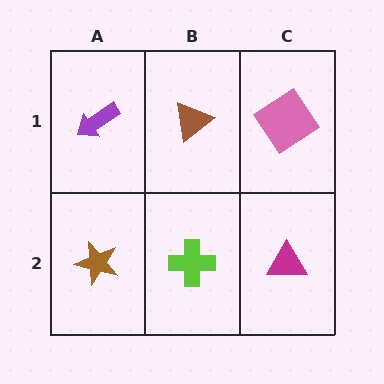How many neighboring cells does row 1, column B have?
3.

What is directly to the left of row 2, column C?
A lime cross.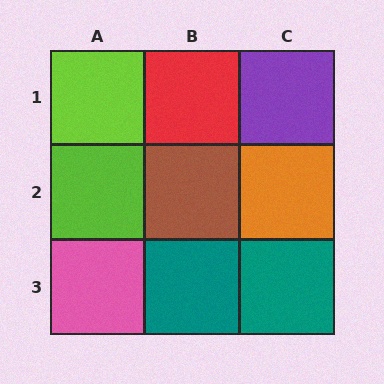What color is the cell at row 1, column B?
Red.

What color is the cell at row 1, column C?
Purple.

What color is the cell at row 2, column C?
Orange.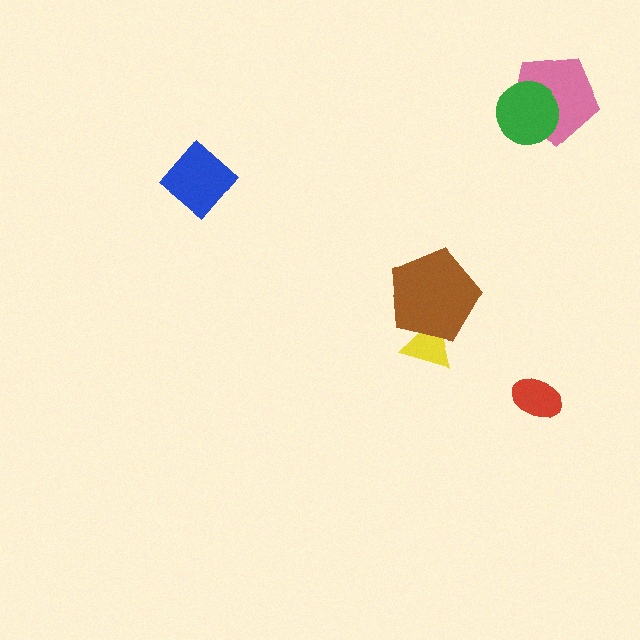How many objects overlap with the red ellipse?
0 objects overlap with the red ellipse.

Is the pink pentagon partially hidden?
Yes, it is partially covered by another shape.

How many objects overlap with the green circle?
1 object overlaps with the green circle.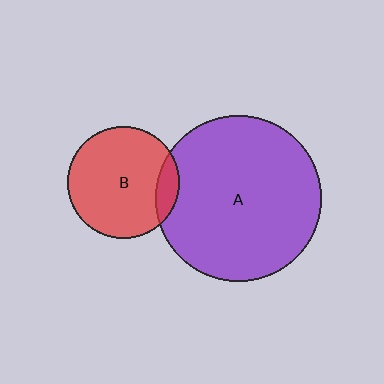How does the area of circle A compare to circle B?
Approximately 2.2 times.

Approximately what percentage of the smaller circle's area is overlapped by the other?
Approximately 10%.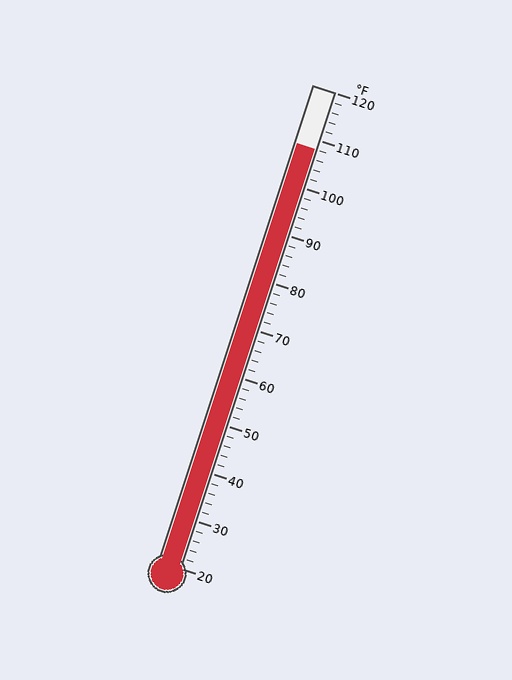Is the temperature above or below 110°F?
The temperature is below 110°F.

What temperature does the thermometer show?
The thermometer shows approximately 108°F.